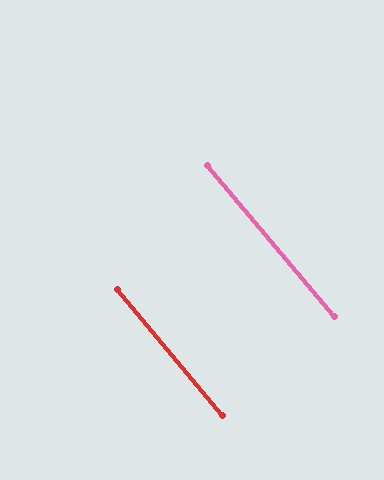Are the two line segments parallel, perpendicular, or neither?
Parallel — their directions differ by only 0.3°.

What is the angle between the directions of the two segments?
Approximately 0 degrees.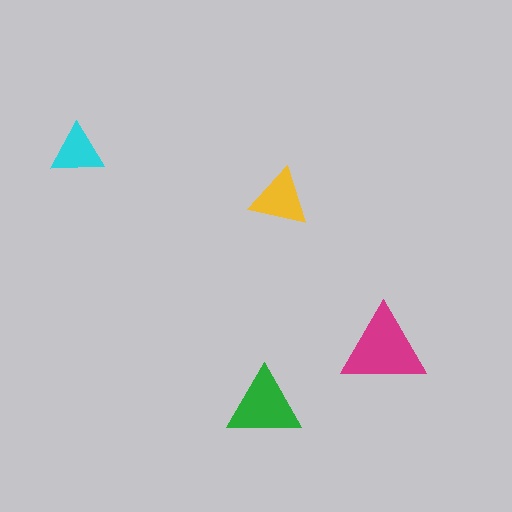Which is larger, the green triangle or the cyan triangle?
The green one.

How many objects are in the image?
There are 4 objects in the image.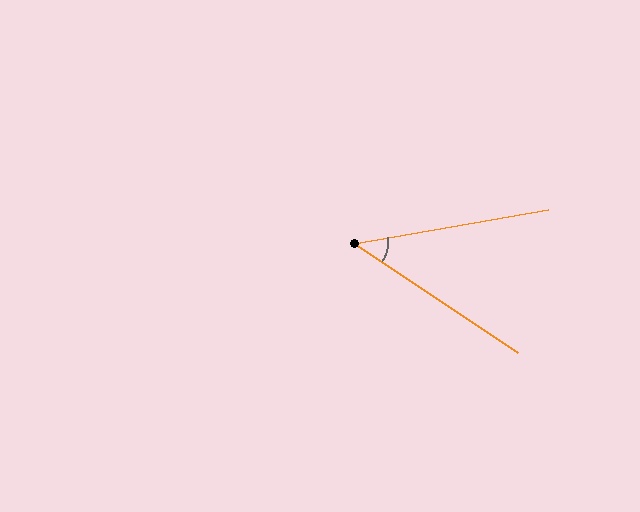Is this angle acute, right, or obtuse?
It is acute.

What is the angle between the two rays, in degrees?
Approximately 44 degrees.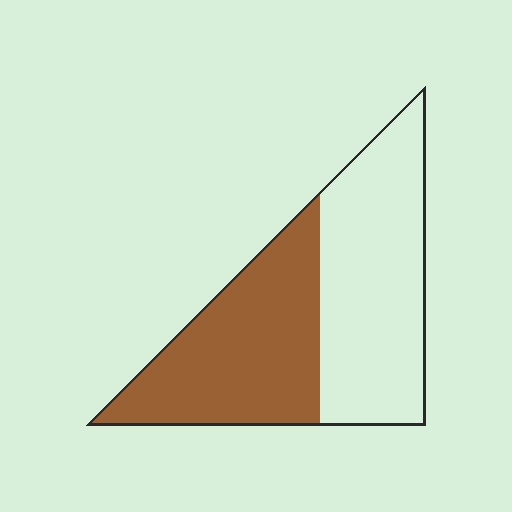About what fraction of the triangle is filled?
About one half (1/2).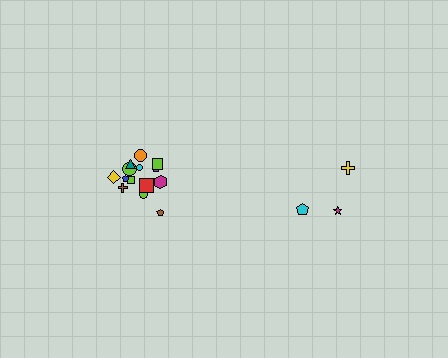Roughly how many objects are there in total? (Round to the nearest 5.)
Roughly 20 objects in total.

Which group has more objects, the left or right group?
The left group.